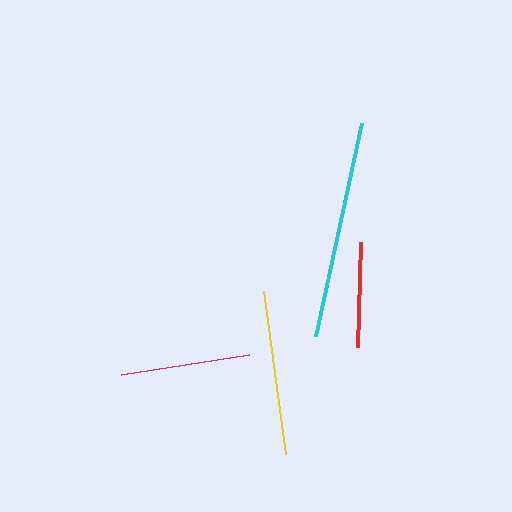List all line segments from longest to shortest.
From longest to shortest: cyan, yellow, magenta, red.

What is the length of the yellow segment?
The yellow segment is approximately 165 pixels long.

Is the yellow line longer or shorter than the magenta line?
The yellow line is longer than the magenta line.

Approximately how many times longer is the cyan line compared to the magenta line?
The cyan line is approximately 1.7 times the length of the magenta line.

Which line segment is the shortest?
The red line is the shortest at approximately 105 pixels.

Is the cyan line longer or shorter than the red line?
The cyan line is longer than the red line.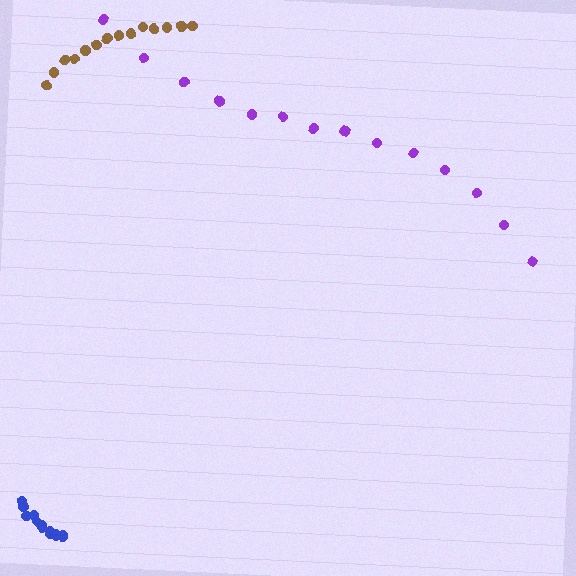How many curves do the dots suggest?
There are 3 distinct paths.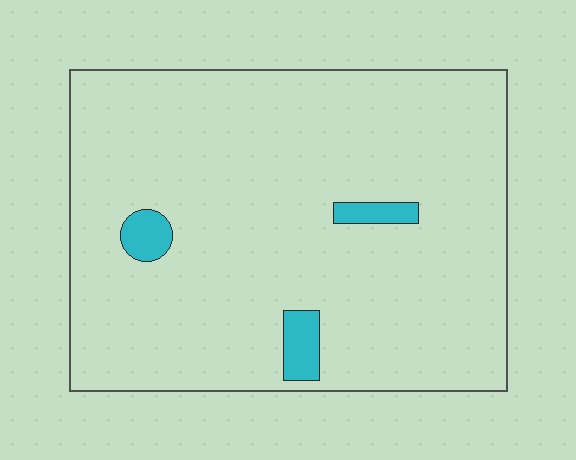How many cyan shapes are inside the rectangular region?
3.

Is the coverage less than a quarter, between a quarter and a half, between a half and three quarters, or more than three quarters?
Less than a quarter.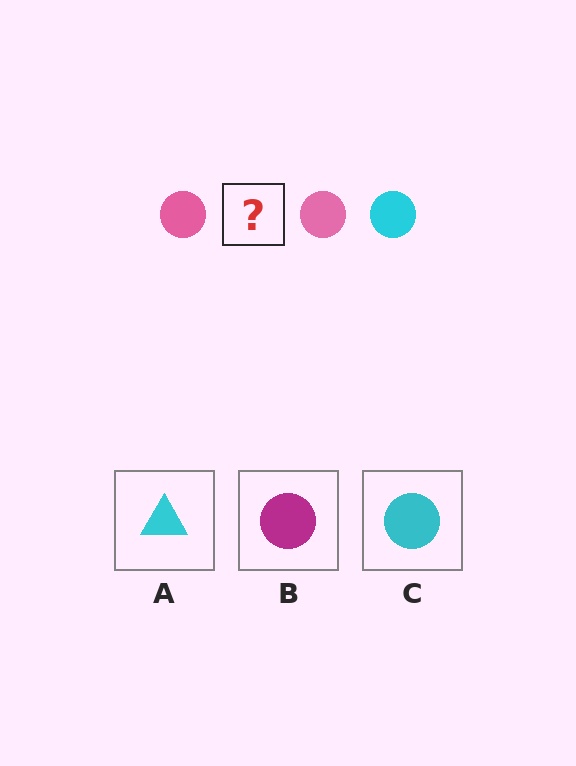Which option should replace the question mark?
Option C.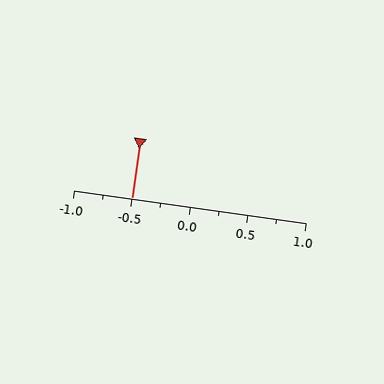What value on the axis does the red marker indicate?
The marker indicates approximately -0.5.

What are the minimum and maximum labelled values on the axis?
The axis runs from -1.0 to 1.0.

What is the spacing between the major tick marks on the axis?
The major ticks are spaced 0.5 apart.